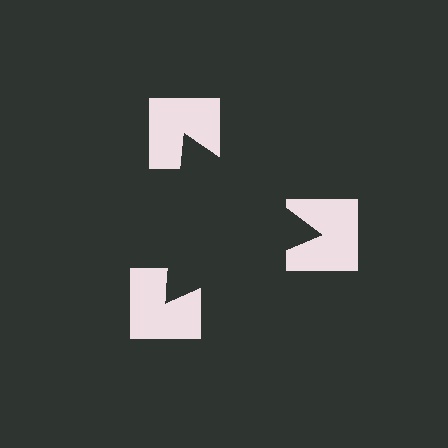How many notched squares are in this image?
There are 3 — one at each vertex of the illusory triangle.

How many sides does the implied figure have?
3 sides.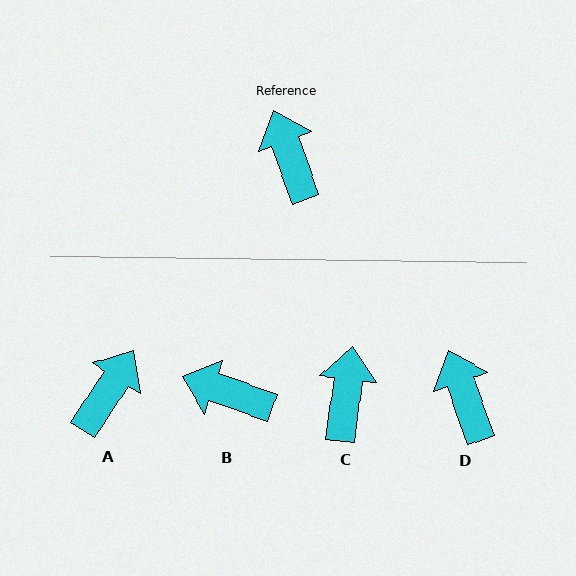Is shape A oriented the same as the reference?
No, it is off by about 53 degrees.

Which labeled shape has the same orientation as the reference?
D.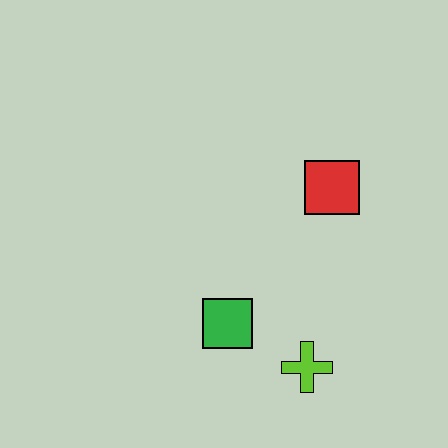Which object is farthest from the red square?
The lime cross is farthest from the red square.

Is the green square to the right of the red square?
No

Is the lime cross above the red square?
No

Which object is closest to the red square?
The green square is closest to the red square.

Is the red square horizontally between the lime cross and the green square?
No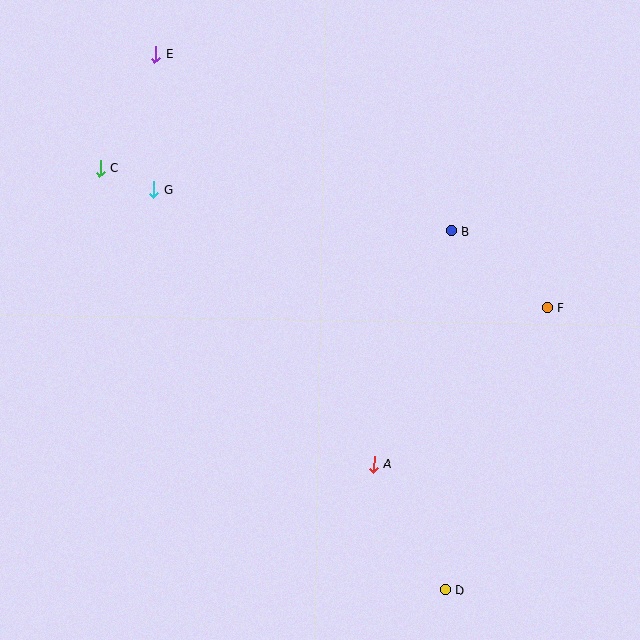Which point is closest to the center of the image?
Point A at (374, 464) is closest to the center.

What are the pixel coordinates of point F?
Point F is at (547, 308).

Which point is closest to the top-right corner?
Point B is closest to the top-right corner.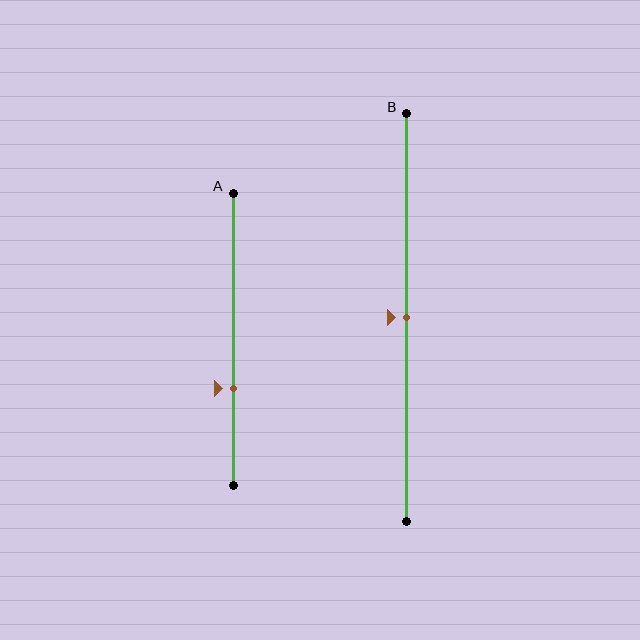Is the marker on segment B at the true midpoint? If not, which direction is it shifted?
Yes, the marker on segment B is at the true midpoint.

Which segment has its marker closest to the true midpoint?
Segment B has its marker closest to the true midpoint.